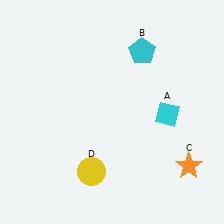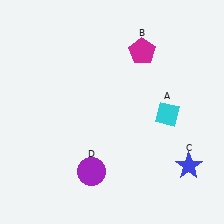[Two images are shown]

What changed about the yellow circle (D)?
In Image 1, D is yellow. In Image 2, it changed to purple.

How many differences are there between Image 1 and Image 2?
There are 3 differences between the two images.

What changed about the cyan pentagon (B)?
In Image 1, B is cyan. In Image 2, it changed to magenta.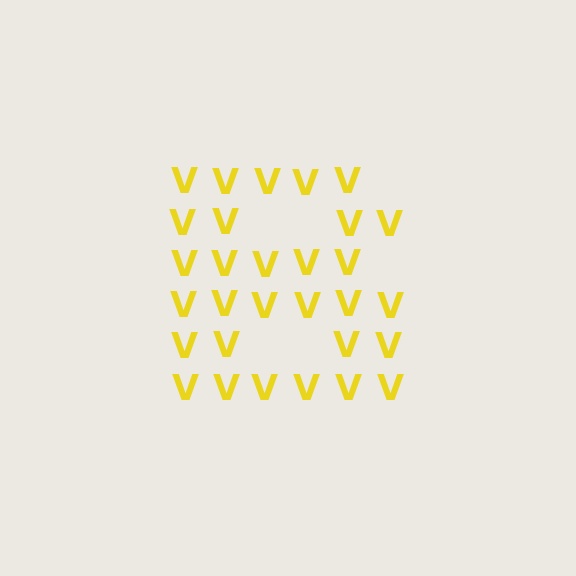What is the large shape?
The large shape is the letter B.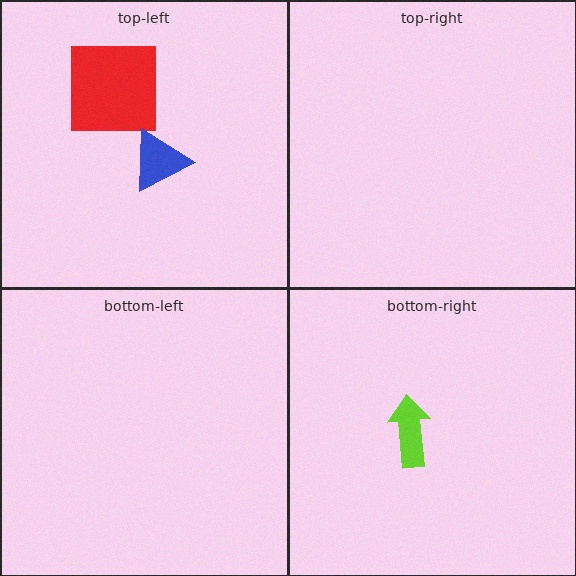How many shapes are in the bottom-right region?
1.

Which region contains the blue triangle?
The top-left region.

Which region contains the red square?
The top-left region.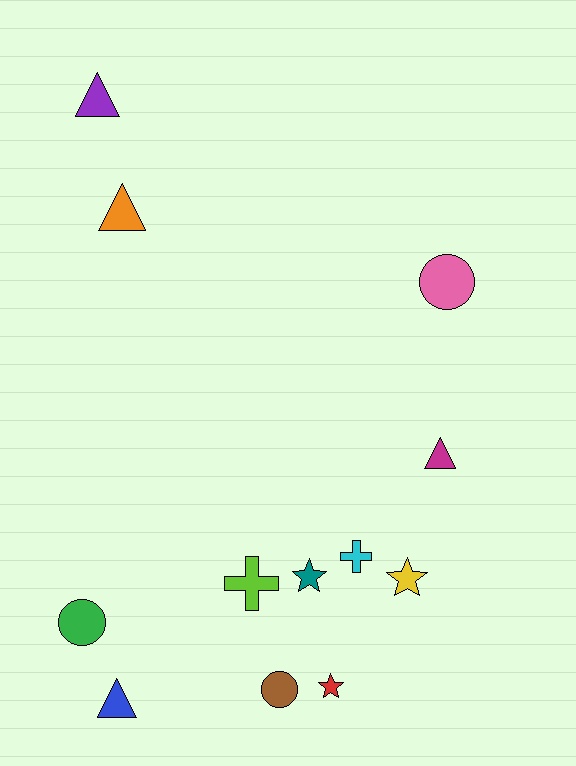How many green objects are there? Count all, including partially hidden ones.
There is 1 green object.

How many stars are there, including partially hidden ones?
There are 3 stars.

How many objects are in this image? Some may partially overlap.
There are 12 objects.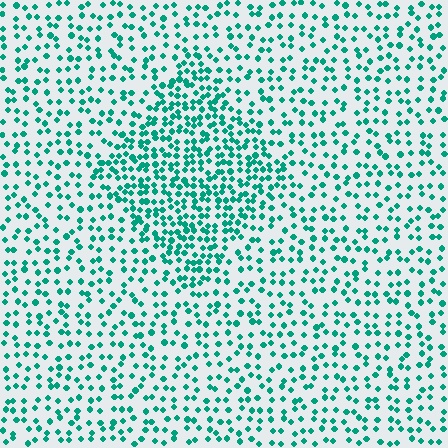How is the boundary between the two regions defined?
The boundary is defined by a change in element density (approximately 2.0x ratio). All elements are the same color, size, and shape.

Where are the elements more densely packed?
The elements are more densely packed inside the diamond boundary.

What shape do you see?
I see a diamond.